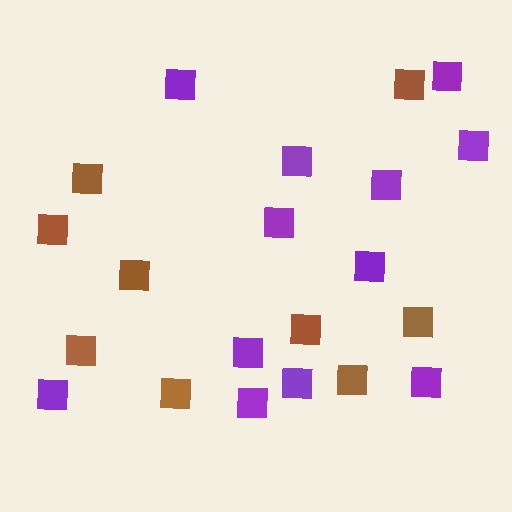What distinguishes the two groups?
There are 2 groups: one group of purple squares (12) and one group of brown squares (9).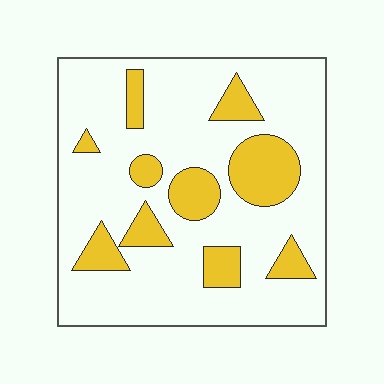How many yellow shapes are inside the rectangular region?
10.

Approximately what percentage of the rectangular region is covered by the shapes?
Approximately 20%.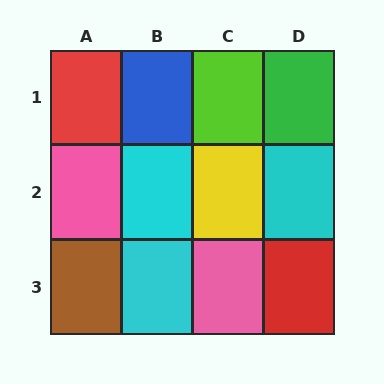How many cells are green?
1 cell is green.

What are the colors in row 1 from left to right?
Red, blue, lime, green.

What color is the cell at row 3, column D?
Red.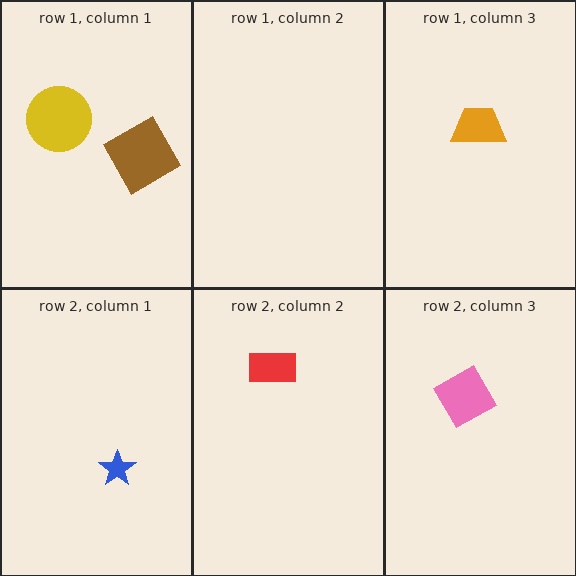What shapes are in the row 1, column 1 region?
The brown diamond, the yellow circle.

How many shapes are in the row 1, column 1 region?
2.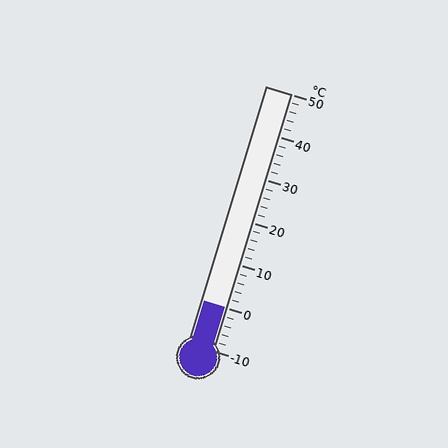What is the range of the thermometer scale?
The thermometer scale ranges from -10°C to 50°C.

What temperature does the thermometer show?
The thermometer shows approximately 0°C.